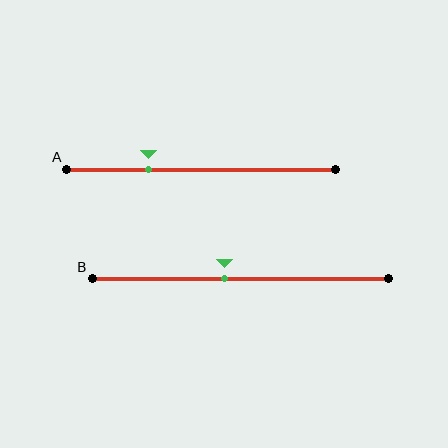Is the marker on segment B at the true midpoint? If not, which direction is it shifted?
No, the marker on segment B is shifted to the left by about 5% of the segment length.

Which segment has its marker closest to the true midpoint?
Segment B has its marker closest to the true midpoint.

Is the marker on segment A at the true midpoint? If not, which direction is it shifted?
No, the marker on segment A is shifted to the left by about 20% of the segment length.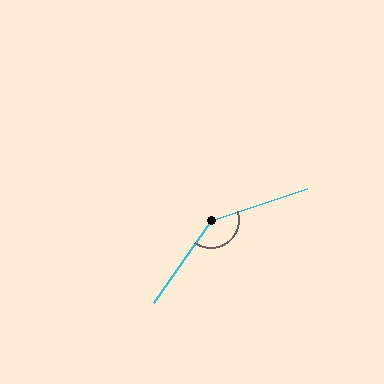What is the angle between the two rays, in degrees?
Approximately 143 degrees.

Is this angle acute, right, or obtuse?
It is obtuse.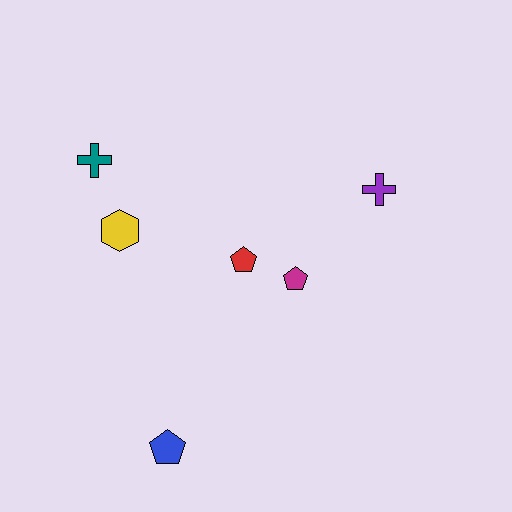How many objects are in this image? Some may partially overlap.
There are 6 objects.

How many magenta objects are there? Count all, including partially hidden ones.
There is 1 magenta object.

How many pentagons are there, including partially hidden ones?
There are 3 pentagons.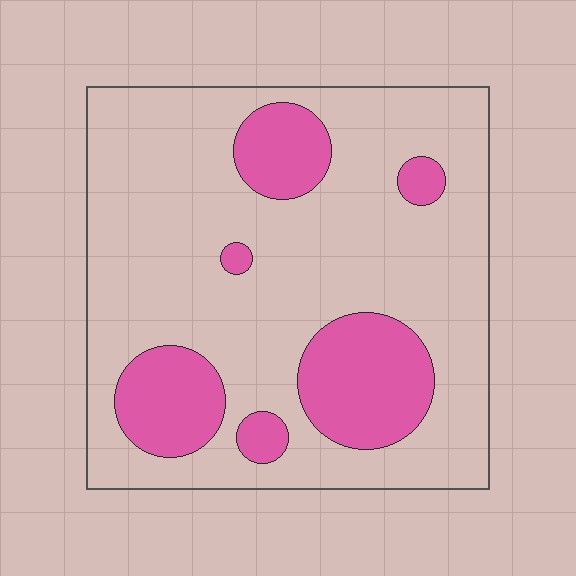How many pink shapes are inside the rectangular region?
6.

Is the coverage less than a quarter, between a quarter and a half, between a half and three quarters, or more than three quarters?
Less than a quarter.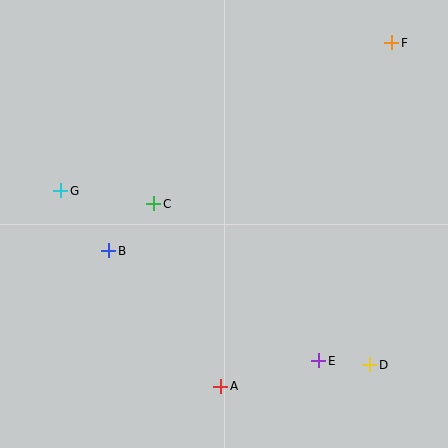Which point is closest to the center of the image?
Point C at (154, 204) is closest to the center.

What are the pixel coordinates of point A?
Point A is at (221, 386).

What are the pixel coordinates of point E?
Point E is at (319, 361).